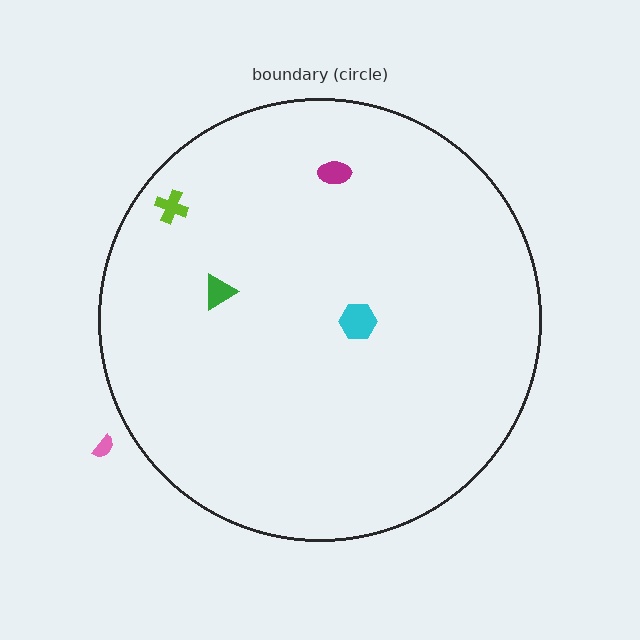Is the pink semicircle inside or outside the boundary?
Outside.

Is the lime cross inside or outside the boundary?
Inside.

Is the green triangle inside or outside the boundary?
Inside.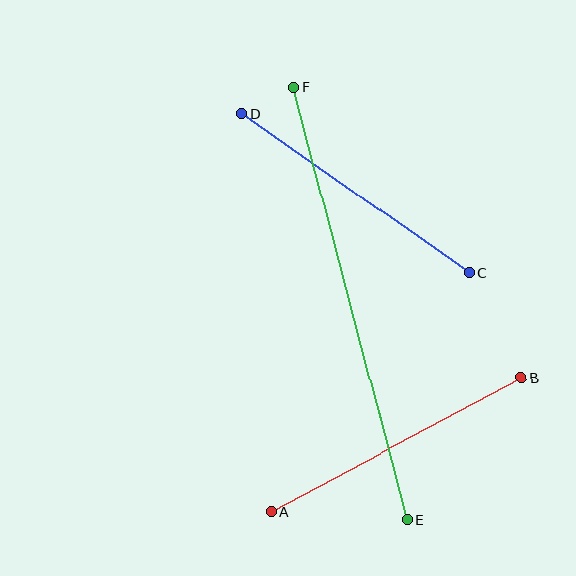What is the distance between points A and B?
The distance is approximately 283 pixels.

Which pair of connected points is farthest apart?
Points E and F are farthest apart.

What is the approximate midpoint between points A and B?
The midpoint is at approximately (396, 445) pixels.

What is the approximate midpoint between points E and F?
The midpoint is at approximately (351, 304) pixels.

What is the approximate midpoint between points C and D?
The midpoint is at approximately (355, 193) pixels.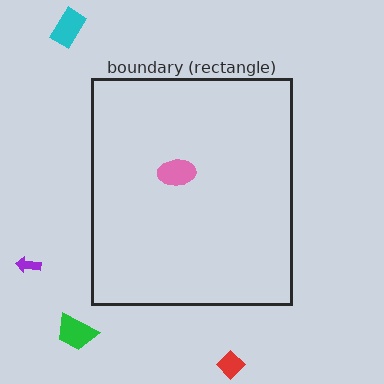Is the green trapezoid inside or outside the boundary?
Outside.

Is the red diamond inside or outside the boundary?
Outside.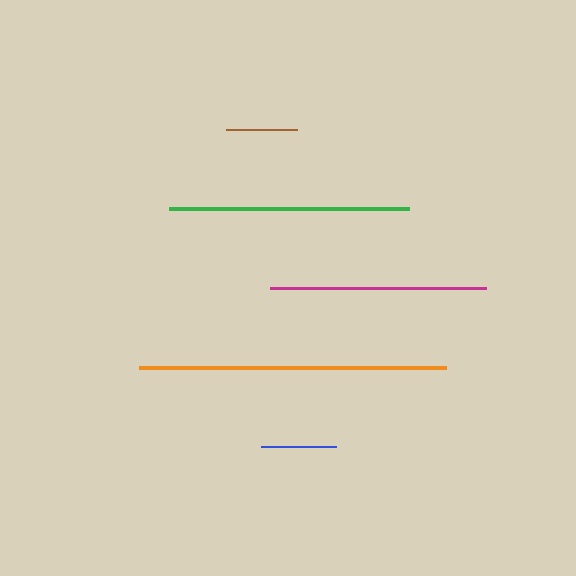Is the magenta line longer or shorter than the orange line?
The orange line is longer than the magenta line.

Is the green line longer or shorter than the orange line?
The orange line is longer than the green line.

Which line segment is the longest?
The orange line is the longest at approximately 307 pixels.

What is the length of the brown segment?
The brown segment is approximately 72 pixels long.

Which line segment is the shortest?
The brown line is the shortest at approximately 72 pixels.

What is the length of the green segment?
The green segment is approximately 240 pixels long.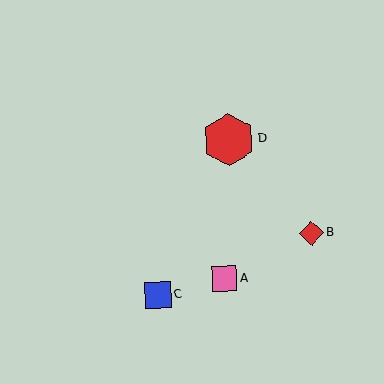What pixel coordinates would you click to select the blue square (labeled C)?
Click at (158, 295) to select the blue square C.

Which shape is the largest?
The red hexagon (labeled D) is the largest.